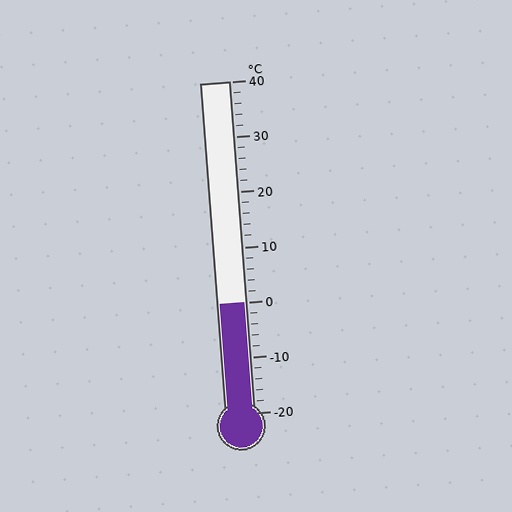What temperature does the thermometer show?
The thermometer shows approximately 0°C.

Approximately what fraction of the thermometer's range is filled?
The thermometer is filled to approximately 35% of its range.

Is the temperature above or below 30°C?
The temperature is below 30°C.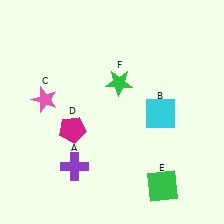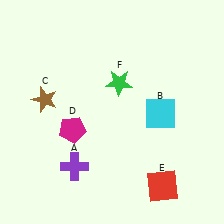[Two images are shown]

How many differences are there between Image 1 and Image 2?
There are 2 differences between the two images.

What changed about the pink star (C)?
In Image 1, C is pink. In Image 2, it changed to brown.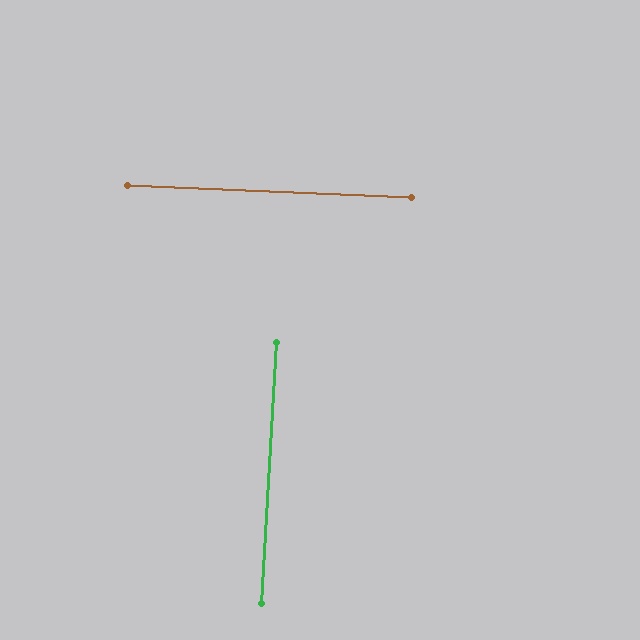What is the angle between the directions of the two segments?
Approximately 89 degrees.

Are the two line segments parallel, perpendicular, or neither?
Perpendicular — they meet at approximately 89°.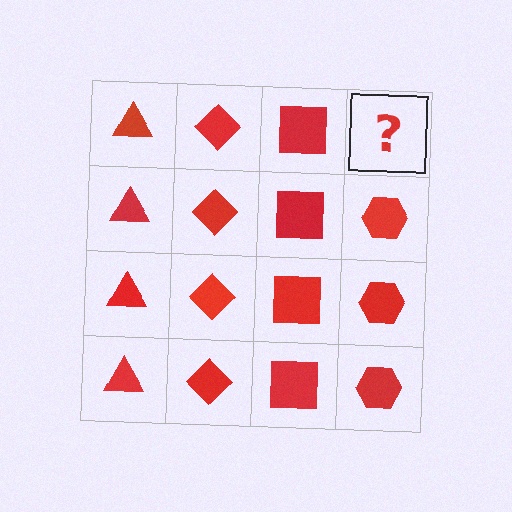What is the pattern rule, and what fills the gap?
The rule is that each column has a consistent shape. The gap should be filled with a red hexagon.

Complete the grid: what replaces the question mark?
The question mark should be replaced with a red hexagon.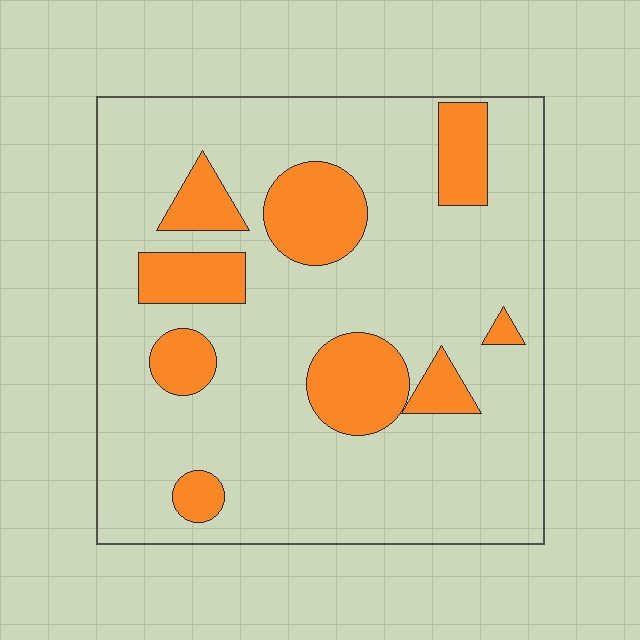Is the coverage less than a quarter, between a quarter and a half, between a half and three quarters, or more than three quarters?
Less than a quarter.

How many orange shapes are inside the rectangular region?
9.